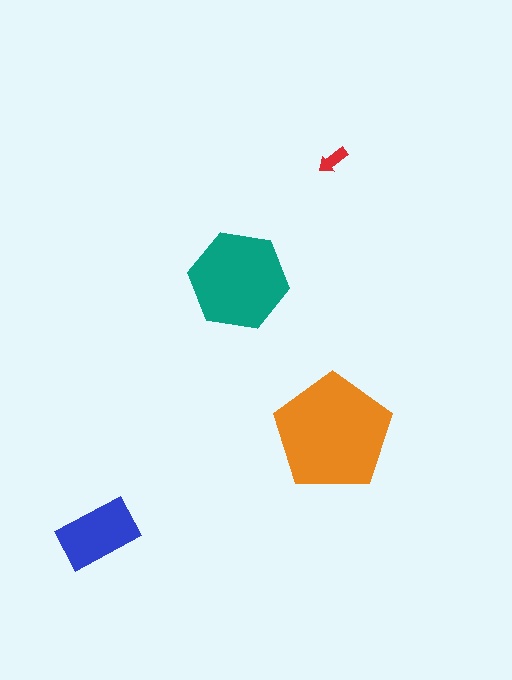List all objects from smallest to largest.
The red arrow, the blue rectangle, the teal hexagon, the orange pentagon.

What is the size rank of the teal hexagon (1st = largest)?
2nd.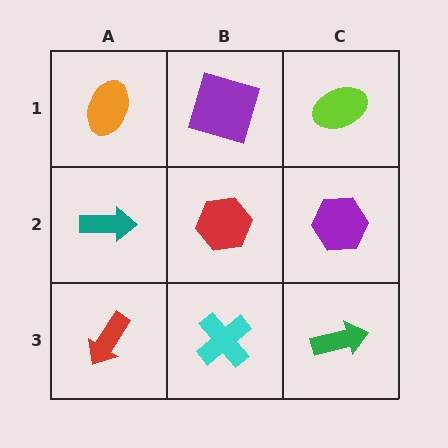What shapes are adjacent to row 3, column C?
A purple hexagon (row 2, column C), a cyan cross (row 3, column B).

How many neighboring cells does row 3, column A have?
2.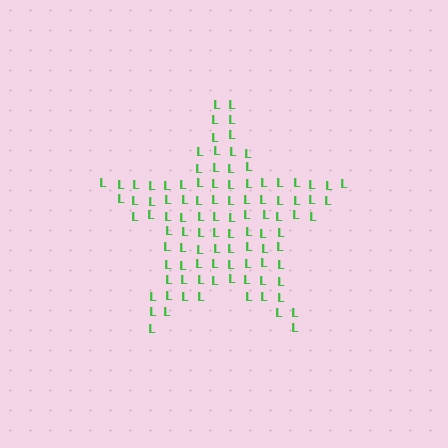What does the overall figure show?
The overall figure shows a star.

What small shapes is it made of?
It is made of small letter L's.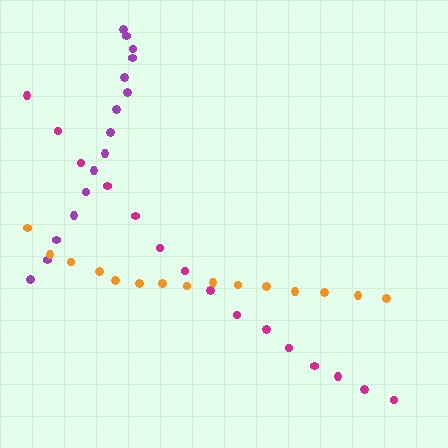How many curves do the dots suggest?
There are 3 distinct paths.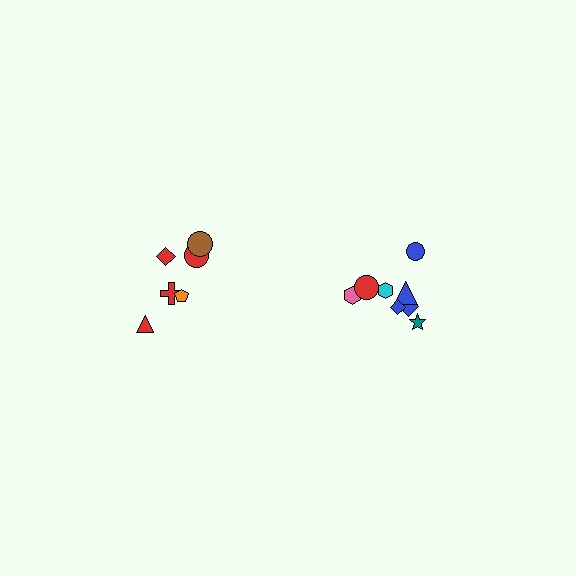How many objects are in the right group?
There are 8 objects.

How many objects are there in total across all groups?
There are 14 objects.